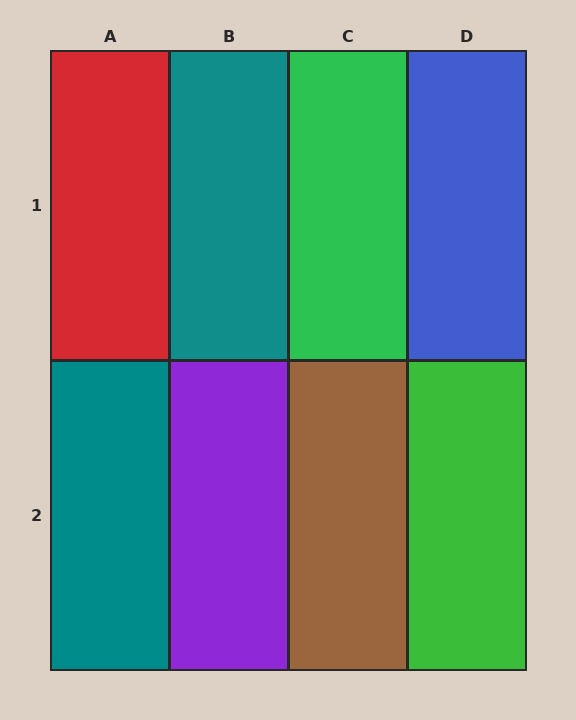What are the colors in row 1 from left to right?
Red, teal, green, blue.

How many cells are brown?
1 cell is brown.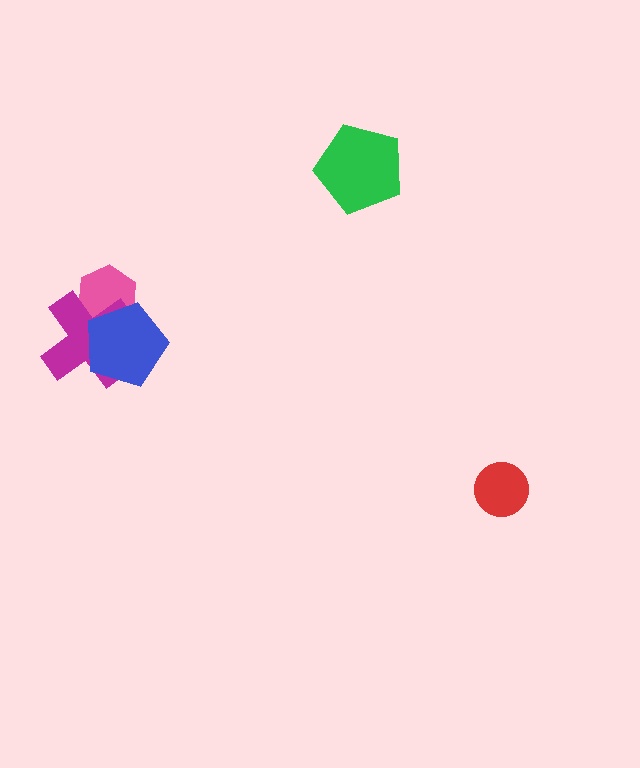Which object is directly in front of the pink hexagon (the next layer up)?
The magenta cross is directly in front of the pink hexagon.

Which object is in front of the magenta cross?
The blue pentagon is in front of the magenta cross.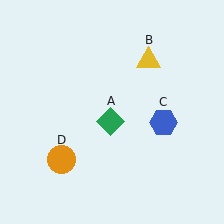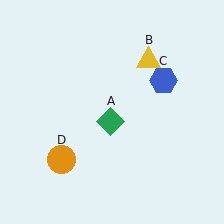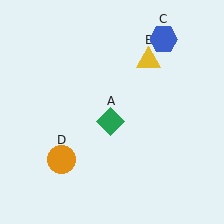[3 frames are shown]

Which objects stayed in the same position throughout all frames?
Green diamond (object A) and yellow triangle (object B) and orange circle (object D) remained stationary.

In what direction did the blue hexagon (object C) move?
The blue hexagon (object C) moved up.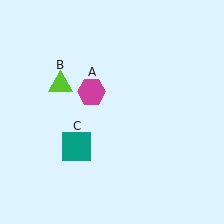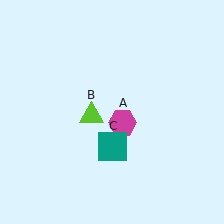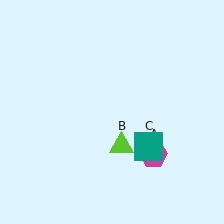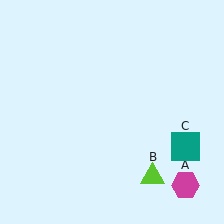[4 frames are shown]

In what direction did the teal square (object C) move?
The teal square (object C) moved right.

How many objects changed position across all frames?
3 objects changed position: magenta hexagon (object A), lime triangle (object B), teal square (object C).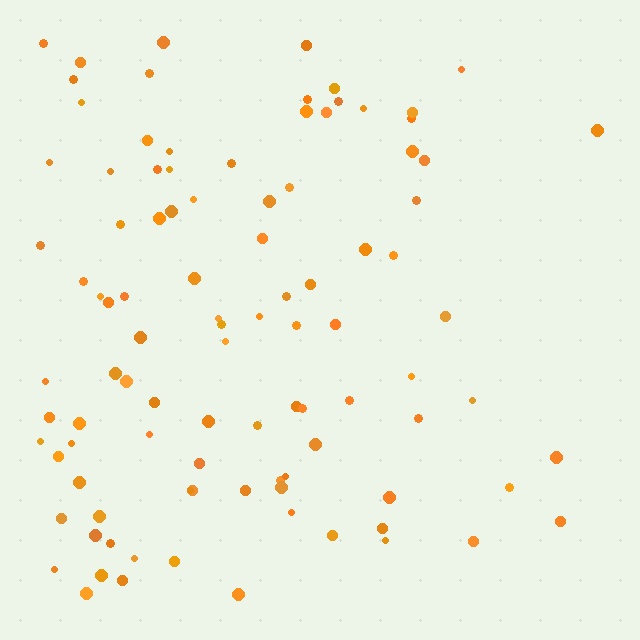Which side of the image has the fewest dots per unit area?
The right.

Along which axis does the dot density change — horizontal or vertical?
Horizontal.